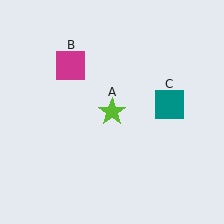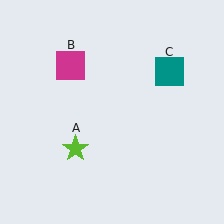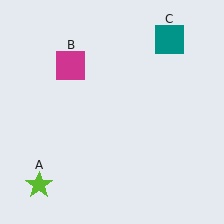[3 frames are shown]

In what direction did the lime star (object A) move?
The lime star (object A) moved down and to the left.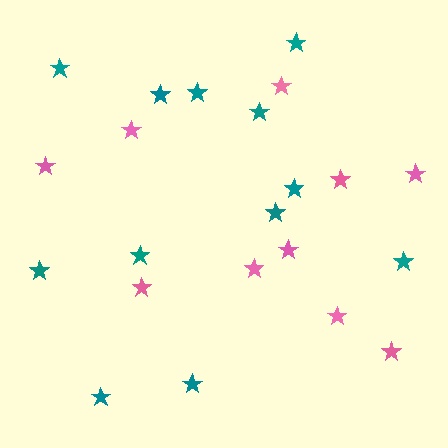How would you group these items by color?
There are 2 groups: one group of pink stars (10) and one group of teal stars (12).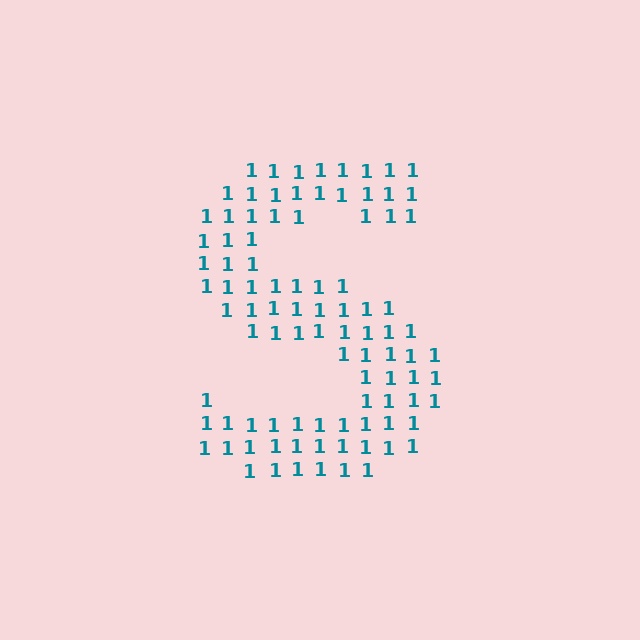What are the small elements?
The small elements are digit 1's.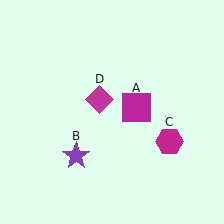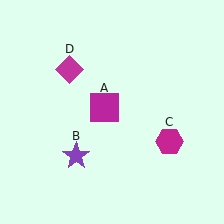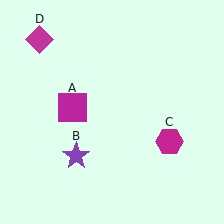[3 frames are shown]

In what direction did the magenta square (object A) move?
The magenta square (object A) moved left.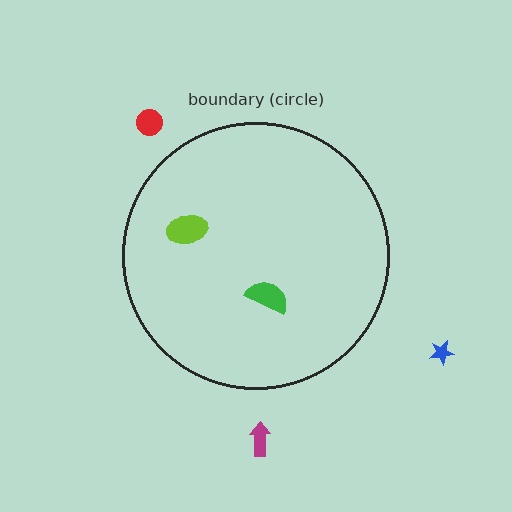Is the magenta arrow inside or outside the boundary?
Outside.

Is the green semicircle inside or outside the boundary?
Inside.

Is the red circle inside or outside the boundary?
Outside.